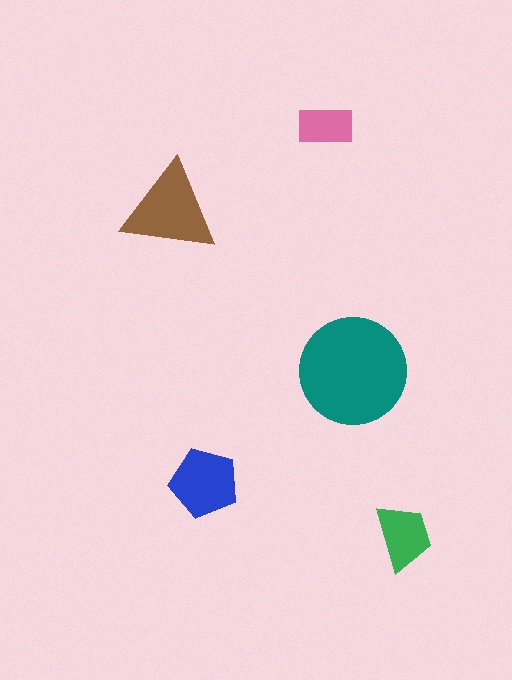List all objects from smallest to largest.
The pink rectangle, the green trapezoid, the blue pentagon, the brown triangle, the teal circle.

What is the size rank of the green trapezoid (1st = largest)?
4th.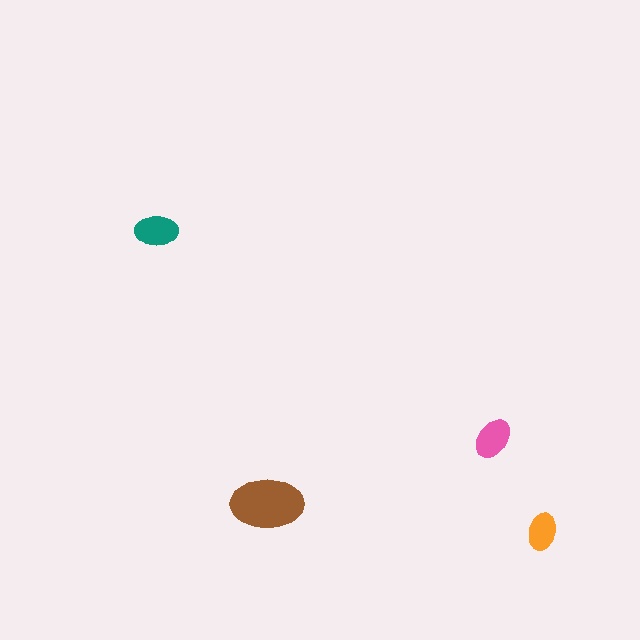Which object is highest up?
The teal ellipse is topmost.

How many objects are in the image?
There are 4 objects in the image.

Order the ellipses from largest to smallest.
the brown one, the teal one, the pink one, the orange one.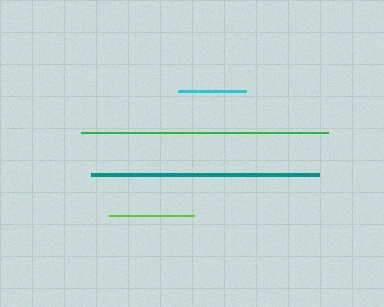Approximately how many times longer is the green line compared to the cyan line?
The green line is approximately 3.6 times the length of the cyan line.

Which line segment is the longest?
The green line is the longest at approximately 247 pixels.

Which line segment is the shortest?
The cyan line is the shortest at approximately 68 pixels.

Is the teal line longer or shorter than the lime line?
The teal line is longer than the lime line.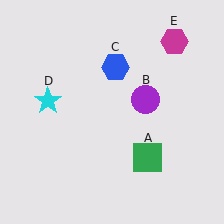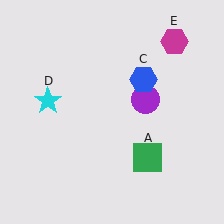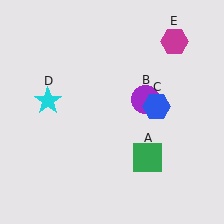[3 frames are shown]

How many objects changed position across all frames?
1 object changed position: blue hexagon (object C).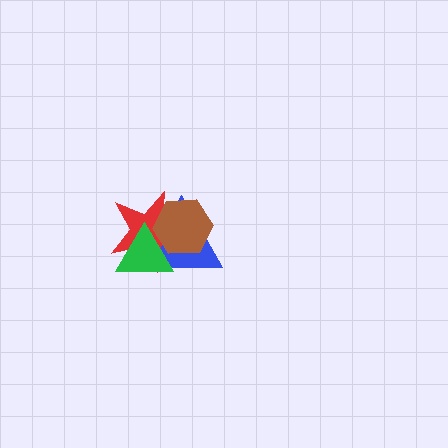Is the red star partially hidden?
Yes, it is partially covered by another shape.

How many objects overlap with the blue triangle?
3 objects overlap with the blue triangle.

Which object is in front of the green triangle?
The brown hexagon is in front of the green triangle.